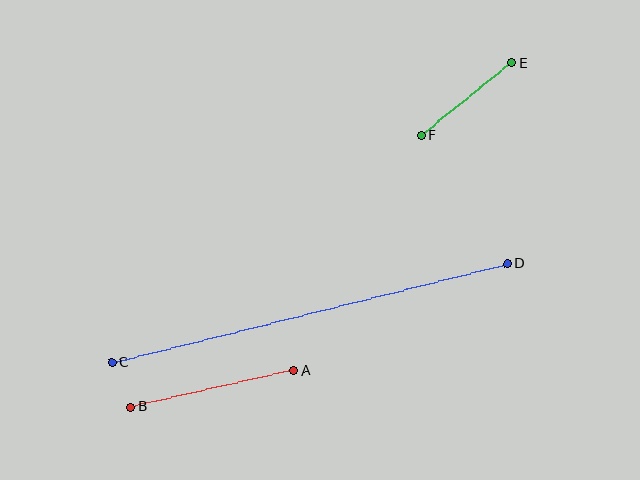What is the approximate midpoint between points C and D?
The midpoint is at approximately (309, 313) pixels.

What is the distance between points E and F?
The distance is approximately 115 pixels.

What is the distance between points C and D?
The distance is approximately 408 pixels.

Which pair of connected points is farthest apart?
Points C and D are farthest apart.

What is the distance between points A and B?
The distance is approximately 167 pixels.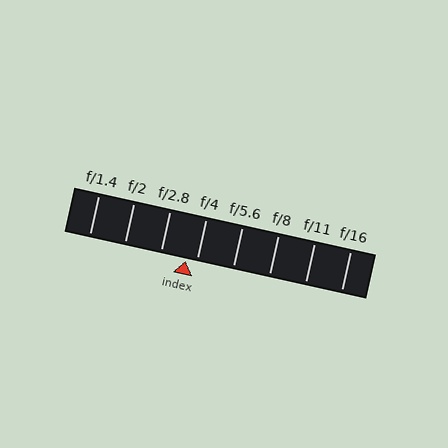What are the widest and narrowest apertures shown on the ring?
The widest aperture shown is f/1.4 and the narrowest is f/16.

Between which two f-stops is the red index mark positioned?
The index mark is between f/2.8 and f/4.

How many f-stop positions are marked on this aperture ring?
There are 8 f-stop positions marked.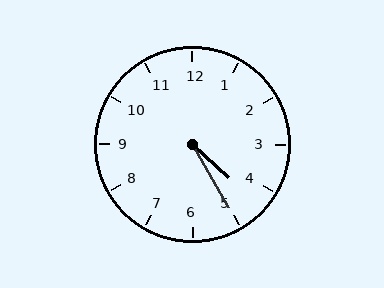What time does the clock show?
4:25.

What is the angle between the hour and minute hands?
Approximately 18 degrees.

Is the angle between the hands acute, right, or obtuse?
It is acute.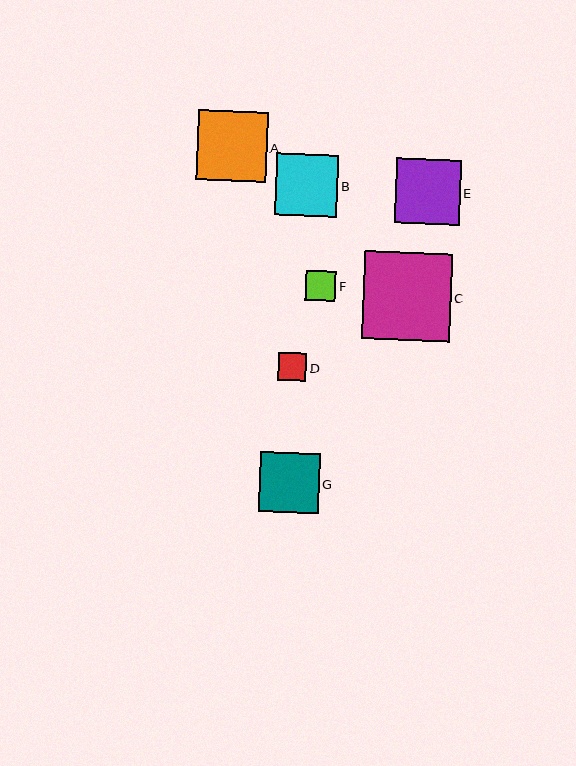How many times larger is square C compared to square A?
Square C is approximately 1.3 times the size of square A.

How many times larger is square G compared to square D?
Square G is approximately 2.1 times the size of square D.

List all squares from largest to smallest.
From largest to smallest: C, A, E, B, G, F, D.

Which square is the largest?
Square C is the largest with a size of approximately 88 pixels.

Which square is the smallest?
Square D is the smallest with a size of approximately 28 pixels.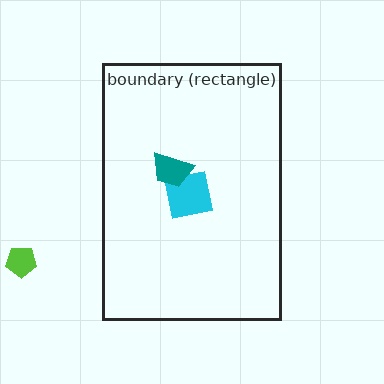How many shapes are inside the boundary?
2 inside, 1 outside.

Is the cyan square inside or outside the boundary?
Inside.